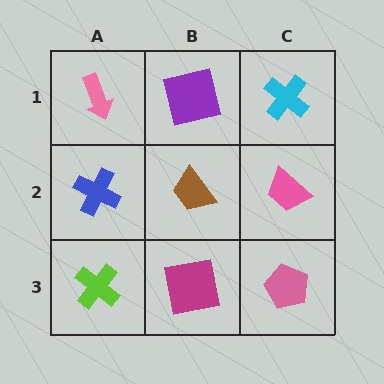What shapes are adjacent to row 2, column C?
A cyan cross (row 1, column C), a pink pentagon (row 3, column C), a brown trapezoid (row 2, column B).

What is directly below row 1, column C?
A pink trapezoid.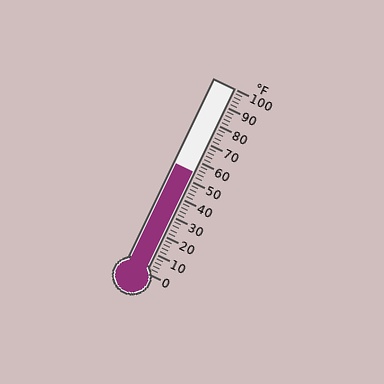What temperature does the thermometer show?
The thermometer shows approximately 54°F.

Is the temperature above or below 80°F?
The temperature is below 80°F.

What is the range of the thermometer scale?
The thermometer scale ranges from 0°F to 100°F.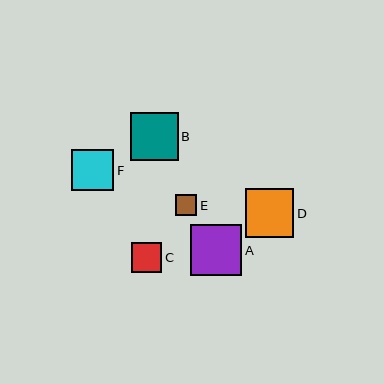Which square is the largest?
Square A is the largest with a size of approximately 51 pixels.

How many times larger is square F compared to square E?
Square F is approximately 1.9 times the size of square E.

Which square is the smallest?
Square E is the smallest with a size of approximately 22 pixels.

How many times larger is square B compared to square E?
Square B is approximately 2.2 times the size of square E.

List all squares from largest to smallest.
From largest to smallest: A, D, B, F, C, E.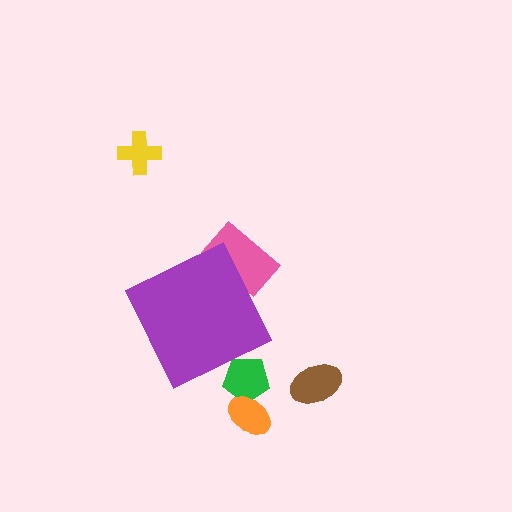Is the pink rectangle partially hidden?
Yes, the pink rectangle is partially hidden behind the purple diamond.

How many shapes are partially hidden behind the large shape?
2 shapes are partially hidden.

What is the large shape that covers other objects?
A purple diamond.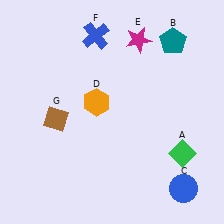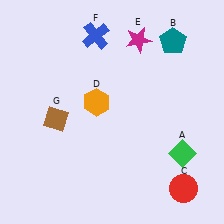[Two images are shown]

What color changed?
The circle (C) changed from blue in Image 1 to red in Image 2.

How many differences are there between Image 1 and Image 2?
There is 1 difference between the two images.